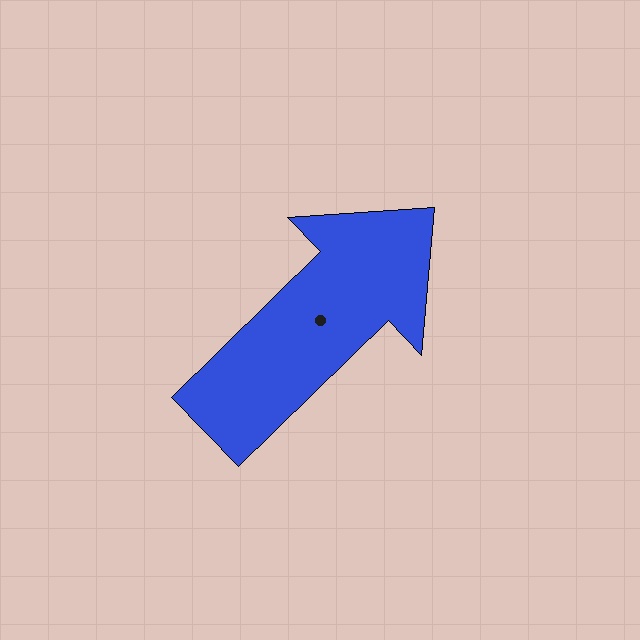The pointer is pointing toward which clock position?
Roughly 2 o'clock.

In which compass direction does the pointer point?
Northeast.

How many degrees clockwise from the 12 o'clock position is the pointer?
Approximately 46 degrees.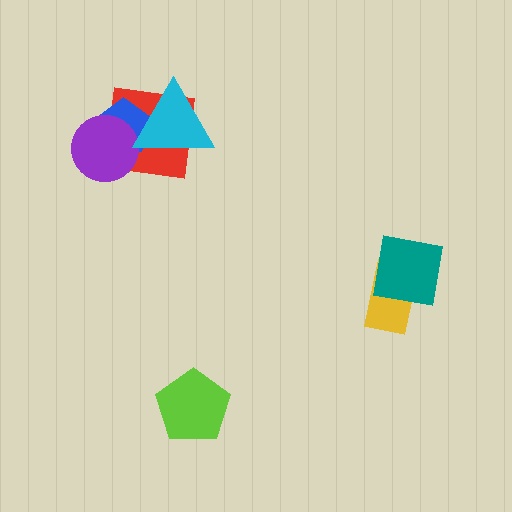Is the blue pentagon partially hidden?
Yes, it is partially covered by another shape.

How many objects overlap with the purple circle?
2 objects overlap with the purple circle.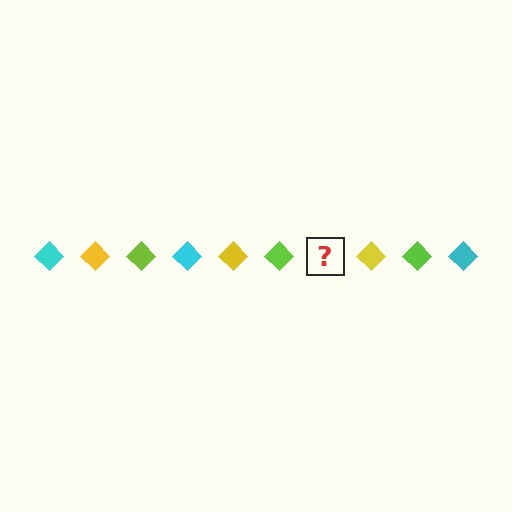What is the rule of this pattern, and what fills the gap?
The rule is that the pattern cycles through cyan, yellow, lime diamonds. The gap should be filled with a cyan diamond.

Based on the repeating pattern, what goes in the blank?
The blank should be a cyan diamond.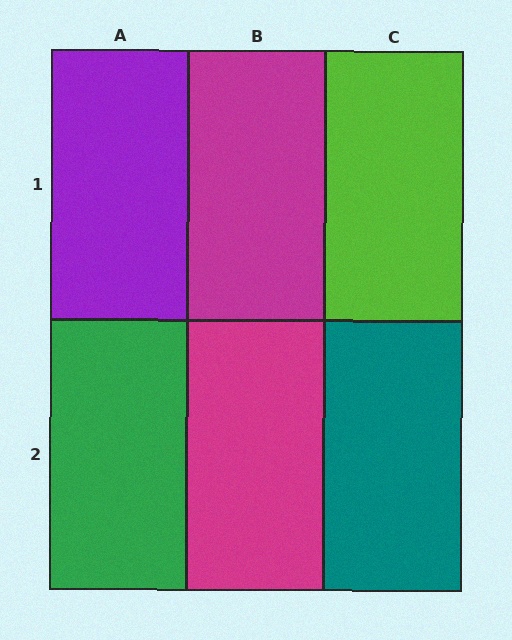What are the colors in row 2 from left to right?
Green, magenta, teal.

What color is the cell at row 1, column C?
Lime.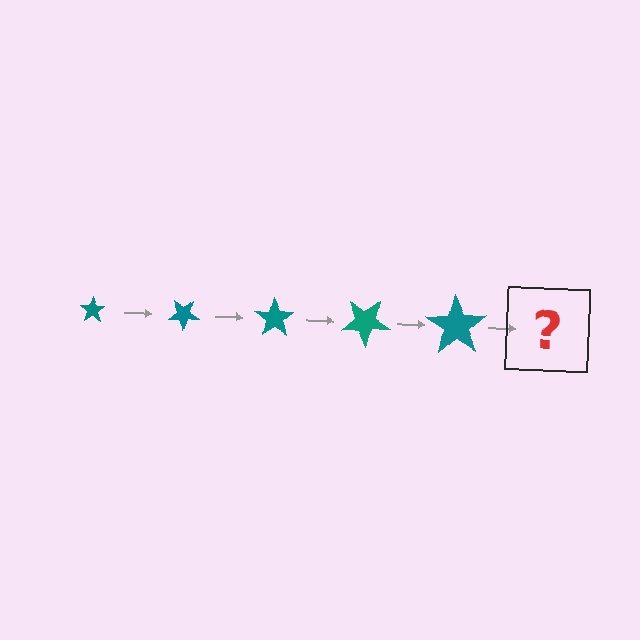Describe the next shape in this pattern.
It should be a star, larger than the previous one and rotated 175 degrees from the start.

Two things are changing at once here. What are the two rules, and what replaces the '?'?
The two rules are that the star grows larger each step and it rotates 35 degrees each step. The '?' should be a star, larger than the previous one and rotated 175 degrees from the start.